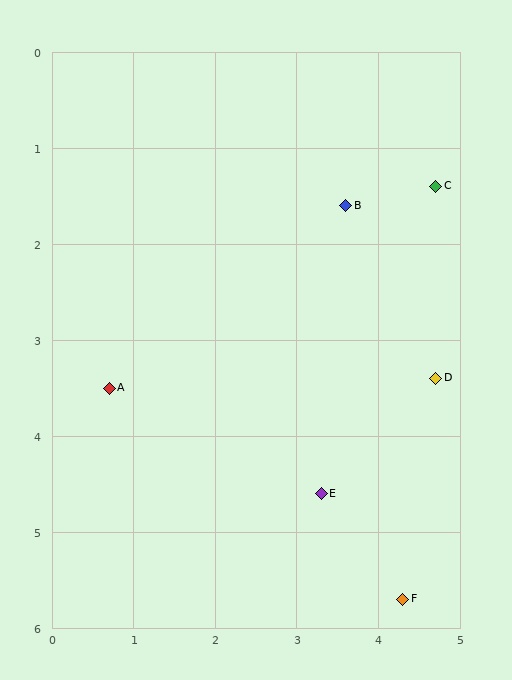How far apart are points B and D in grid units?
Points B and D are about 2.1 grid units apart.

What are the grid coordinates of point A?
Point A is at approximately (0.7, 3.5).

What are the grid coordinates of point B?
Point B is at approximately (3.6, 1.6).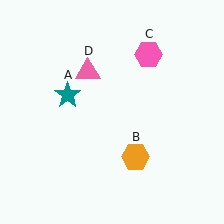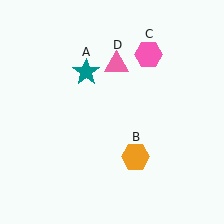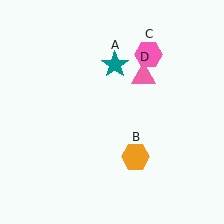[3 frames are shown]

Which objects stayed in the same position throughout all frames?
Orange hexagon (object B) and pink hexagon (object C) remained stationary.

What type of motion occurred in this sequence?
The teal star (object A), pink triangle (object D) rotated clockwise around the center of the scene.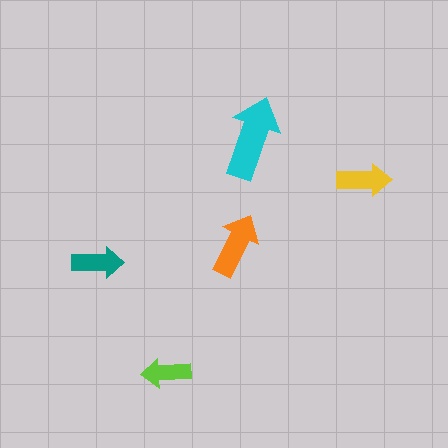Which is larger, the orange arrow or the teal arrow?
The orange one.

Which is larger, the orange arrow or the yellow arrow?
The orange one.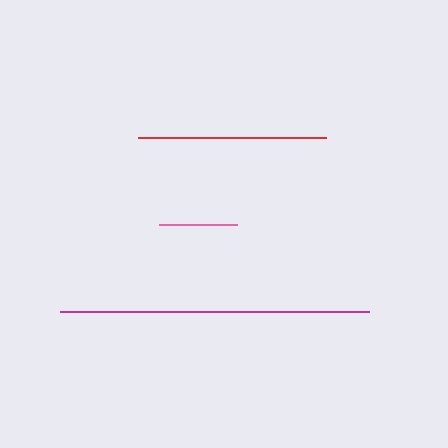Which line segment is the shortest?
The pink line is the shortest at approximately 78 pixels.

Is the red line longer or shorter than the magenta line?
The magenta line is longer than the red line.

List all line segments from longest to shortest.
From longest to shortest: magenta, red, pink.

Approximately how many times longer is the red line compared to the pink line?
The red line is approximately 2.4 times the length of the pink line.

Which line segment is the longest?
The magenta line is the longest at approximately 309 pixels.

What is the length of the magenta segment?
The magenta segment is approximately 309 pixels long.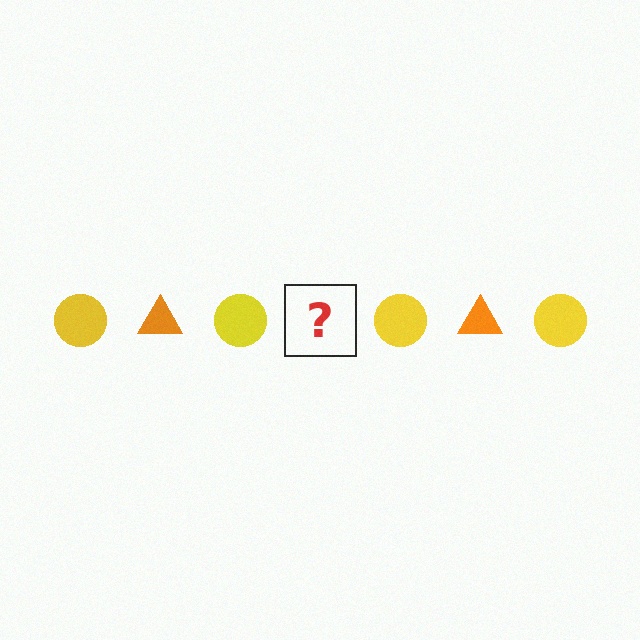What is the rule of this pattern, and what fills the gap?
The rule is that the pattern alternates between yellow circle and orange triangle. The gap should be filled with an orange triangle.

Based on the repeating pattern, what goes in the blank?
The blank should be an orange triangle.